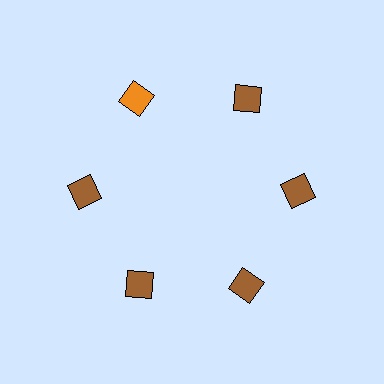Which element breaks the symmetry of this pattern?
The orange diamond at roughly the 11 o'clock position breaks the symmetry. All other shapes are brown diamonds.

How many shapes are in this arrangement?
There are 6 shapes arranged in a ring pattern.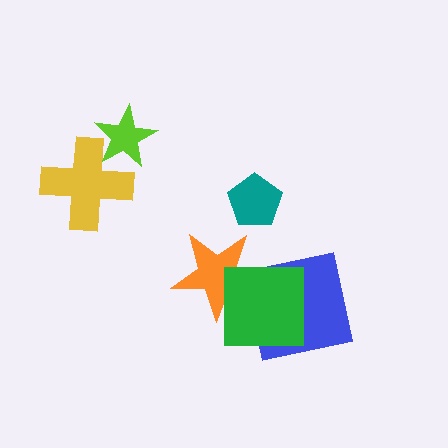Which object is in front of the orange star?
The green square is in front of the orange star.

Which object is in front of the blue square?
The green square is in front of the blue square.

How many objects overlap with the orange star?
1 object overlaps with the orange star.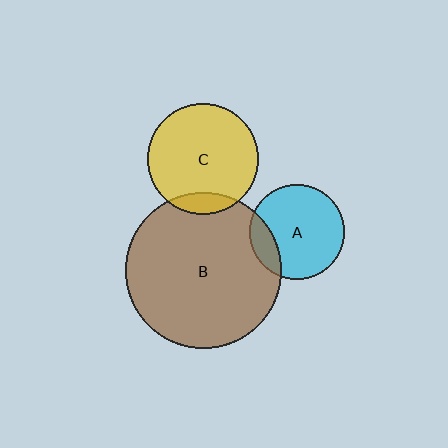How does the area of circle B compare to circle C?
Approximately 2.0 times.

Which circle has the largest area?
Circle B (brown).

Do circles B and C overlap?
Yes.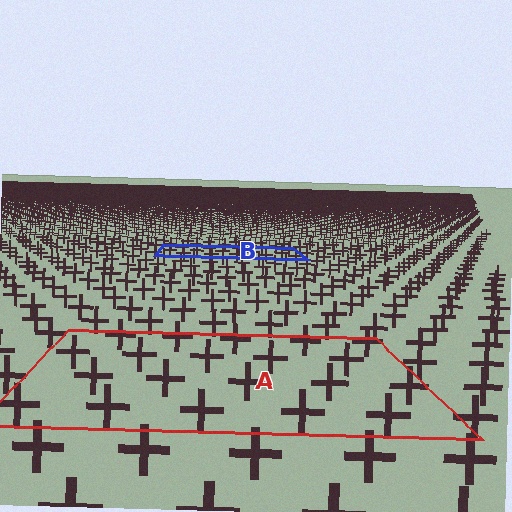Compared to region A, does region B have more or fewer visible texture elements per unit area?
Region B has more texture elements per unit area — they are packed more densely because it is farther away.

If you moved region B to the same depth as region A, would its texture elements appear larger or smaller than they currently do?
They would appear larger. At a closer depth, the same texture elements are projected at a bigger on-screen size.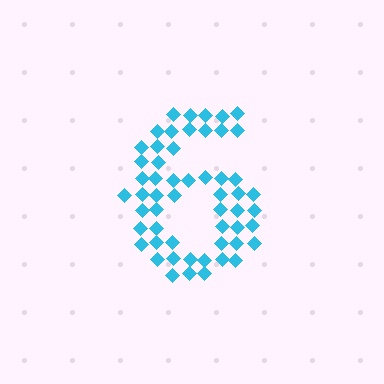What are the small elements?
The small elements are diamonds.